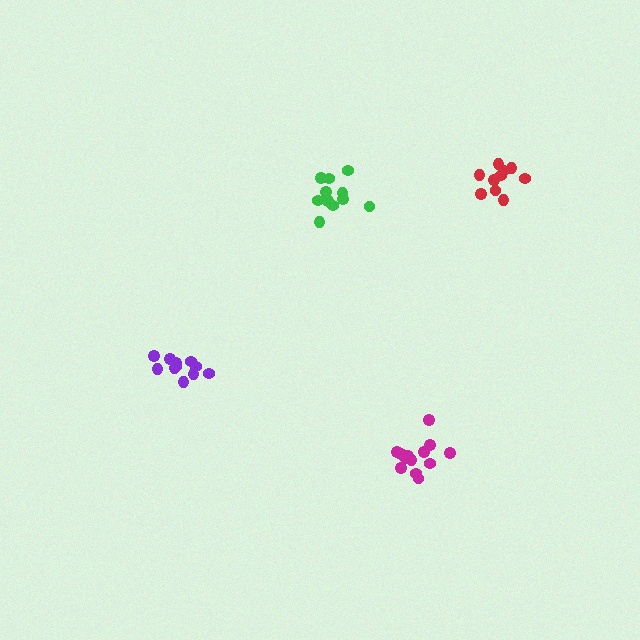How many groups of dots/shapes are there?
There are 4 groups.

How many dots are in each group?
Group 1: 11 dots, Group 2: 13 dots, Group 3: 11 dots, Group 4: 10 dots (45 total).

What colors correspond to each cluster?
The clusters are colored: purple, magenta, green, red.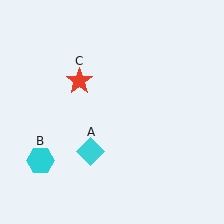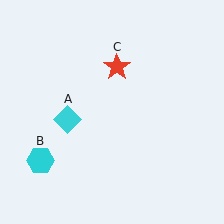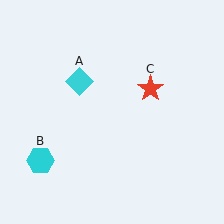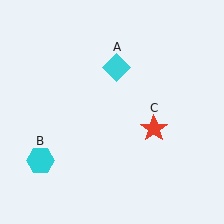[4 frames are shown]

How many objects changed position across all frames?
2 objects changed position: cyan diamond (object A), red star (object C).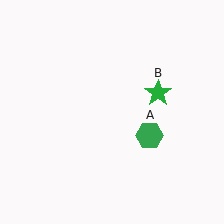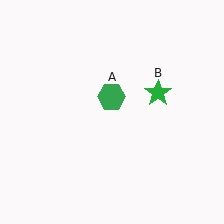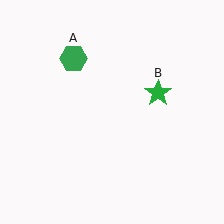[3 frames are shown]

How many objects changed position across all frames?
1 object changed position: green hexagon (object A).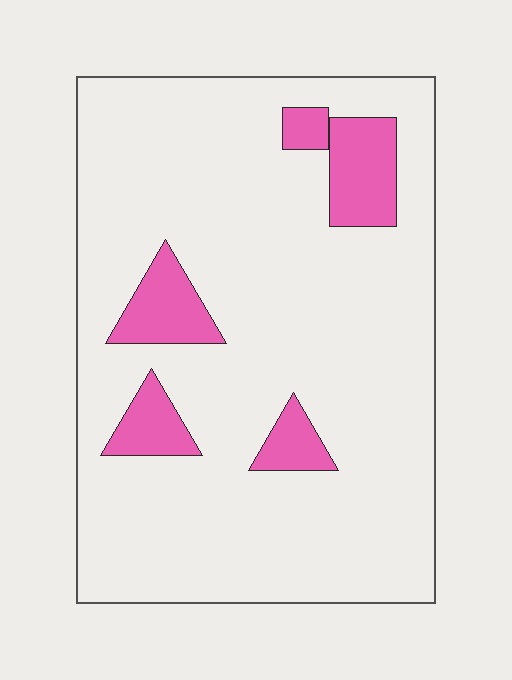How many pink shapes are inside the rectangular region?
5.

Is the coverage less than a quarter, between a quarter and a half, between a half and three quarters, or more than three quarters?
Less than a quarter.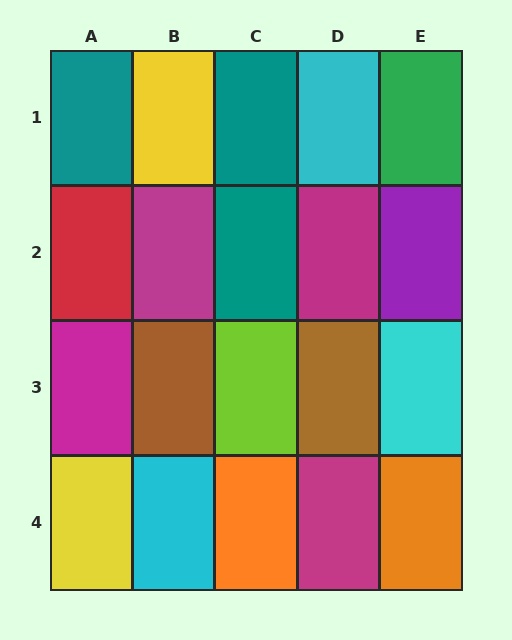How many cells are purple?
1 cell is purple.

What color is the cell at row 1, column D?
Cyan.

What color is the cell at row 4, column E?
Orange.